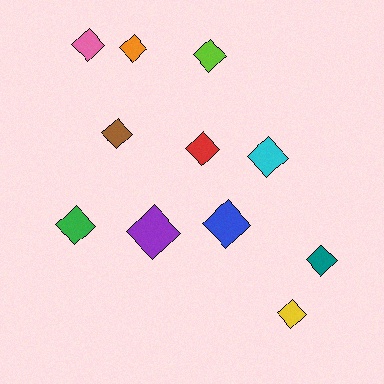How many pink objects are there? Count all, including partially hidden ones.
There is 1 pink object.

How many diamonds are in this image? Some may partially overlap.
There are 11 diamonds.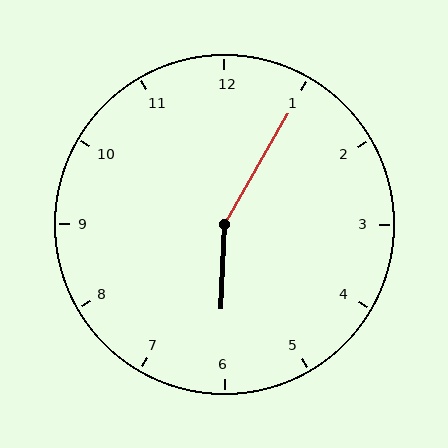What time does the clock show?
6:05.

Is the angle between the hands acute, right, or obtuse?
It is obtuse.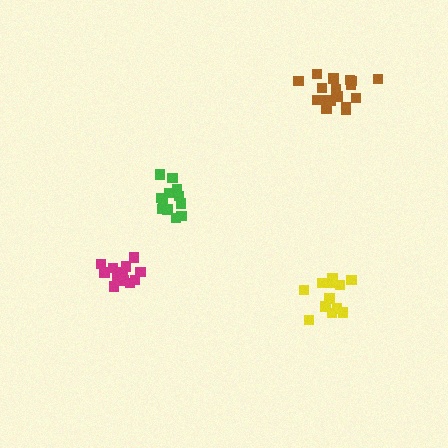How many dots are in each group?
Group 1: 17 dots, Group 2: 16 dots, Group 3: 13 dots, Group 4: 12 dots (58 total).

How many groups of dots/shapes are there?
There are 4 groups.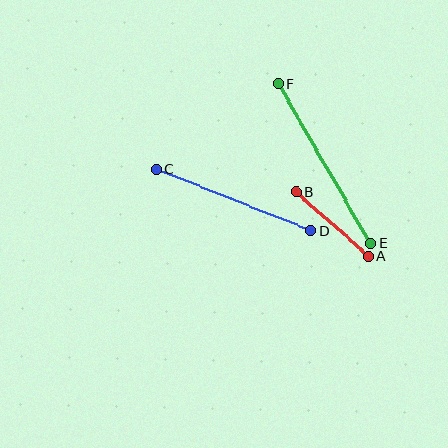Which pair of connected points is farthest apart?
Points E and F are farthest apart.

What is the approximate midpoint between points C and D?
The midpoint is at approximately (234, 200) pixels.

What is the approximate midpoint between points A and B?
The midpoint is at approximately (332, 224) pixels.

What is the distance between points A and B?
The distance is approximately 97 pixels.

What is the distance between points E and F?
The distance is approximately 184 pixels.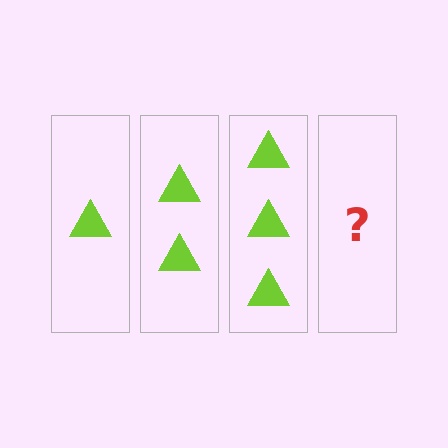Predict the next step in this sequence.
The next step is 4 triangles.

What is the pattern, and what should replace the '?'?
The pattern is that each step adds one more triangle. The '?' should be 4 triangles.